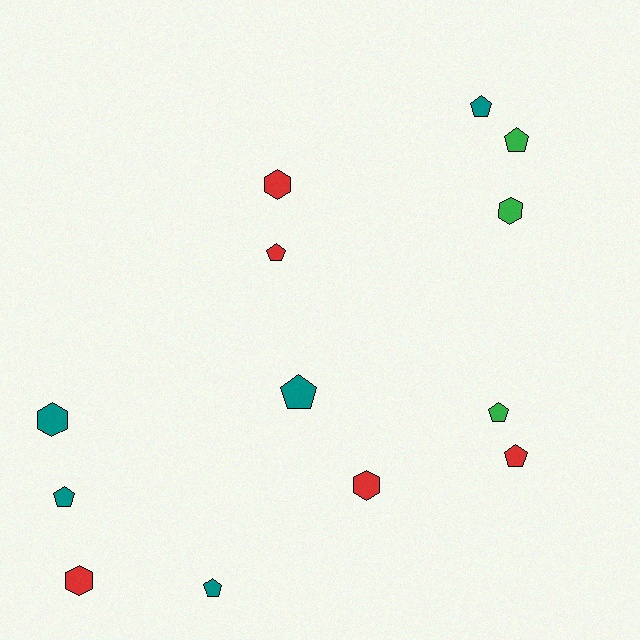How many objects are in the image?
There are 13 objects.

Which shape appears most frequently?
Pentagon, with 8 objects.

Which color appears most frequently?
Red, with 5 objects.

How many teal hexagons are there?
There is 1 teal hexagon.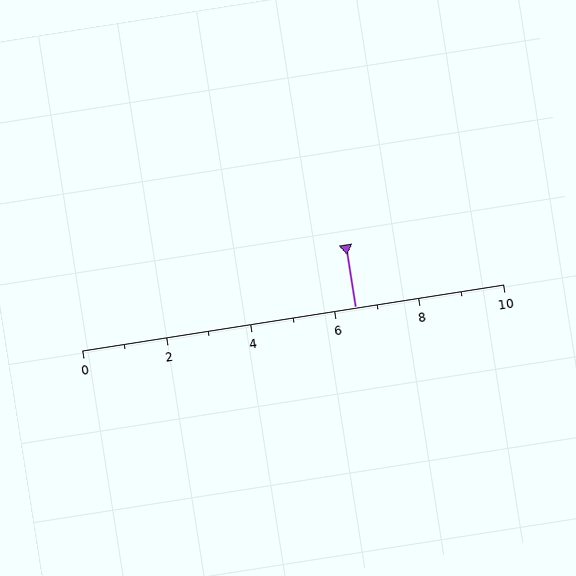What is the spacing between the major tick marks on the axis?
The major ticks are spaced 2 apart.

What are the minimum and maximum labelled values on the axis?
The axis runs from 0 to 10.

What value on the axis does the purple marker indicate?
The marker indicates approximately 6.5.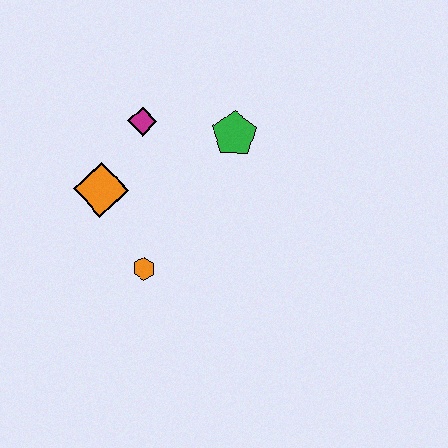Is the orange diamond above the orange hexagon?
Yes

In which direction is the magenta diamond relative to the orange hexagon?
The magenta diamond is above the orange hexagon.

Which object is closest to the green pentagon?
The magenta diamond is closest to the green pentagon.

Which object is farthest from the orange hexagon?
The green pentagon is farthest from the orange hexagon.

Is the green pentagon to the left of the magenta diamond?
No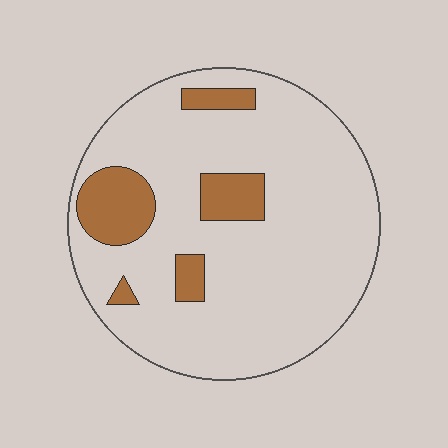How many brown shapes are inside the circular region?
5.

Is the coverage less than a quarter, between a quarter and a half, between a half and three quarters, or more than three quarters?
Less than a quarter.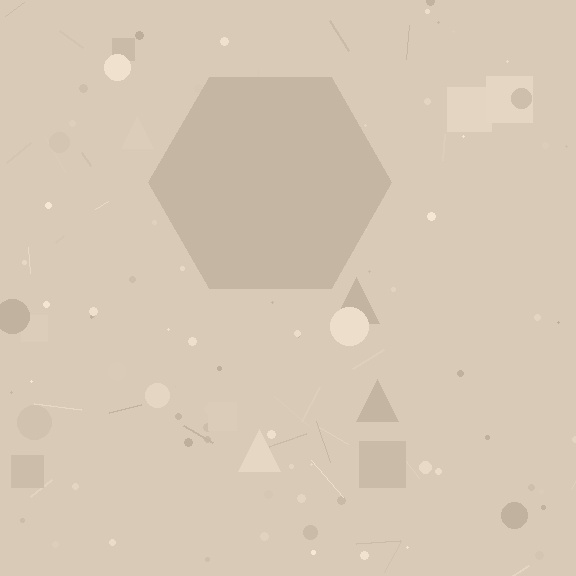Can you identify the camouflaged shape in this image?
The camouflaged shape is a hexagon.